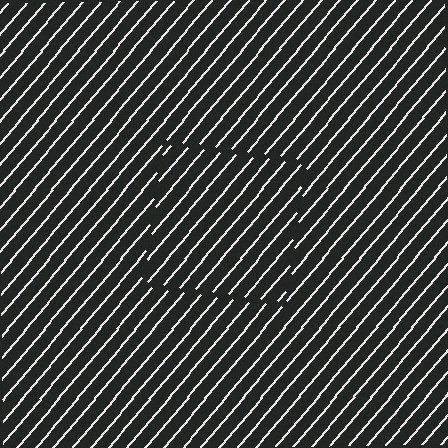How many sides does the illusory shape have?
4 sides — the line-ends trace a square.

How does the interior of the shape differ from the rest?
The interior of the shape contains the same grating, shifted by half a period — the contour is defined by the phase discontinuity where line-ends from the inner and outer gratings abut.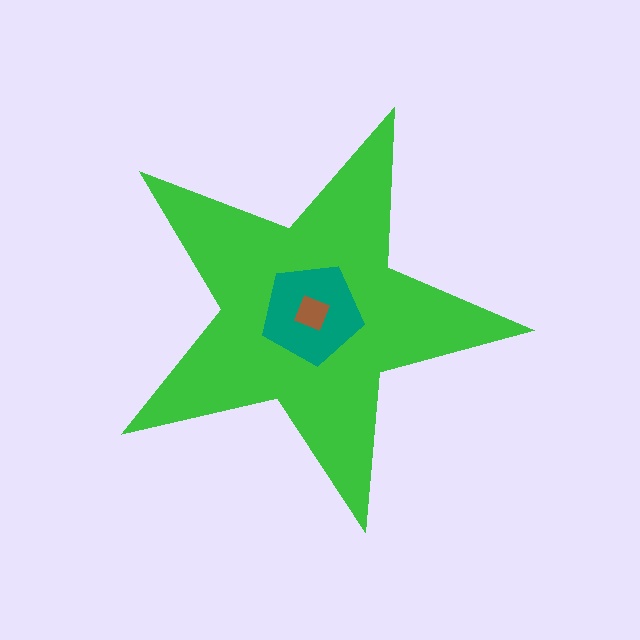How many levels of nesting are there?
3.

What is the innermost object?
The brown square.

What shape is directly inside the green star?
The teal pentagon.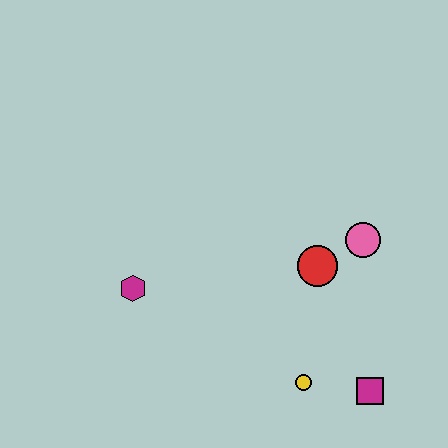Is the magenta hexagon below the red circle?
Yes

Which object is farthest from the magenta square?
The magenta hexagon is farthest from the magenta square.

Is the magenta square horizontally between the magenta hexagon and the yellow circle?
No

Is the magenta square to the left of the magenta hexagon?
No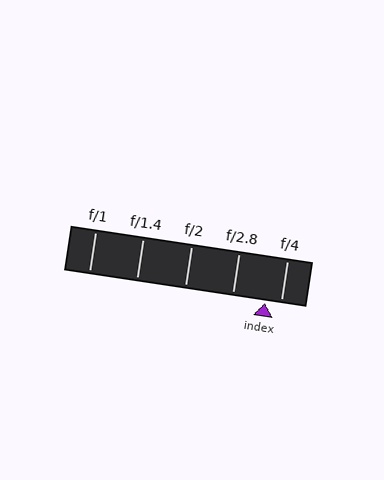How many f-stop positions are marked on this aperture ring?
There are 5 f-stop positions marked.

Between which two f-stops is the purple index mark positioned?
The index mark is between f/2.8 and f/4.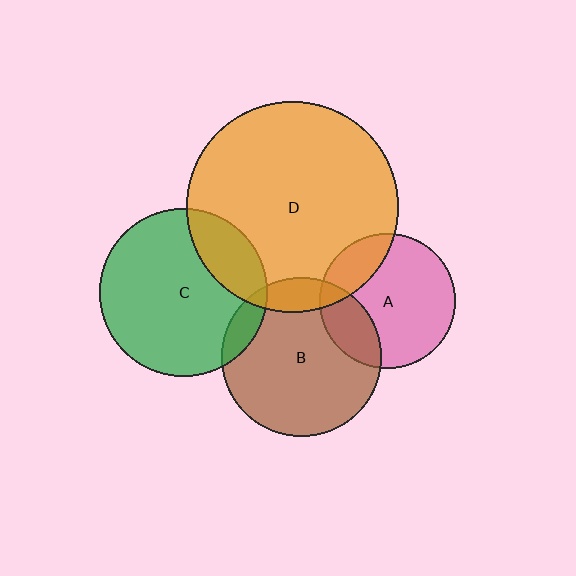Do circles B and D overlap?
Yes.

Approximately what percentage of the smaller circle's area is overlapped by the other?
Approximately 15%.